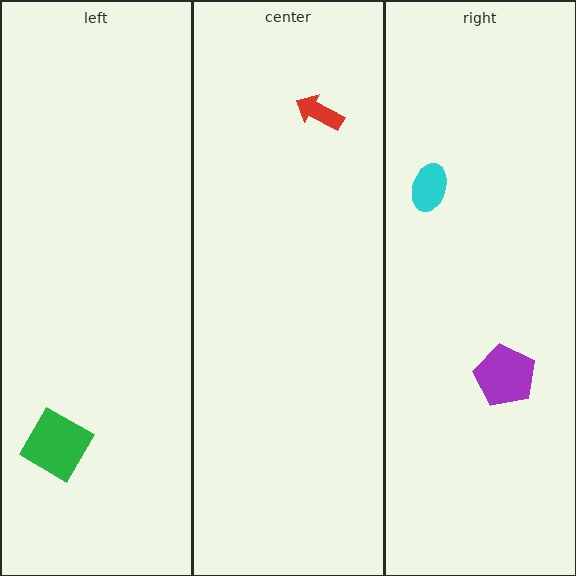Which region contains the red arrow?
The center region.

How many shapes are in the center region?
1.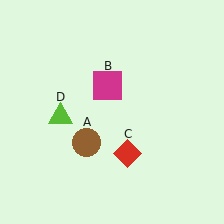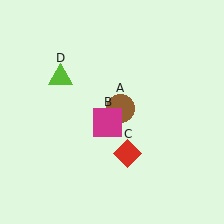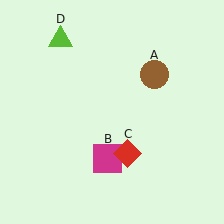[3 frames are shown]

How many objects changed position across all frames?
3 objects changed position: brown circle (object A), magenta square (object B), lime triangle (object D).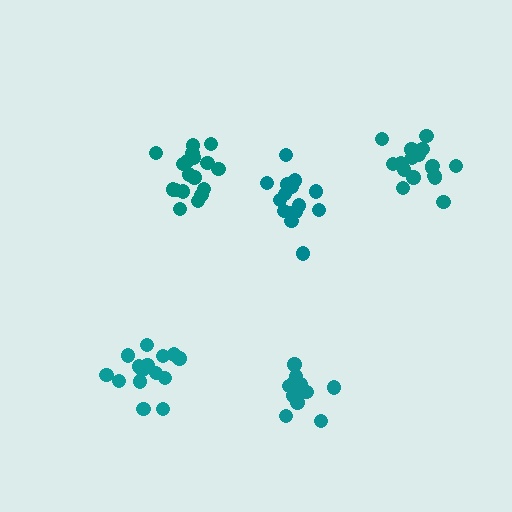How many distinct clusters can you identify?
There are 5 distinct clusters.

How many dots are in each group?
Group 1: 18 dots, Group 2: 18 dots, Group 3: 15 dots, Group 4: 13 dots, Group 5: 15 dots (79 total).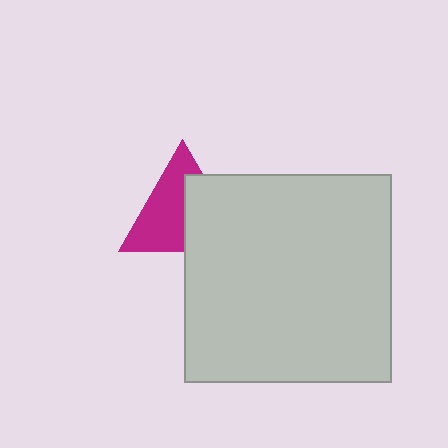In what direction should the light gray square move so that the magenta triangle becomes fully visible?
The light gray square should move toward the lower-right. That is the shortest direction to clear the overlap and leave the magenta triangle fully visible.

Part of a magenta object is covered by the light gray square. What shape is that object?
It is a triangle.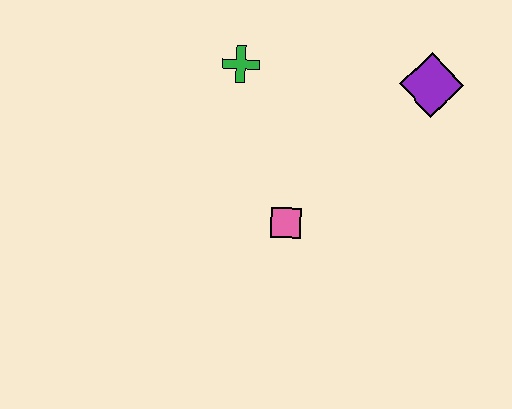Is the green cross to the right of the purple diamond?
No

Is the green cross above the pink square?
Yes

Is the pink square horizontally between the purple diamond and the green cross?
Yes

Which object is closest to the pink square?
The green cross is closest to the pink square.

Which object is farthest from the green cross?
The purple diamond is farthest from the green cross.